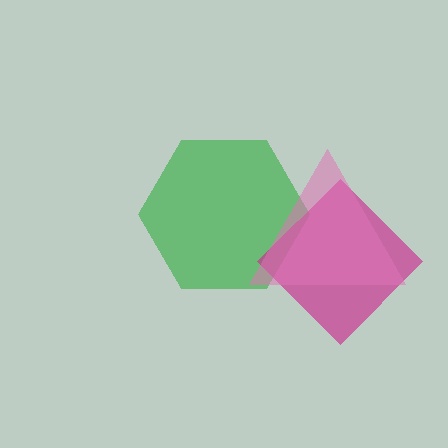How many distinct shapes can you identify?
There are 3 distinct shapes: a green hexagon, a magenta diamond, a pink triangle.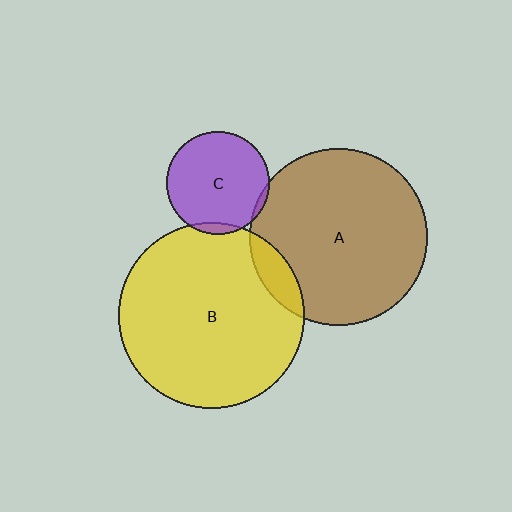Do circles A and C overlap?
Yes.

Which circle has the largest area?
Circle B (yellow).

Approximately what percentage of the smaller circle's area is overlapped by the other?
Approximately 5%.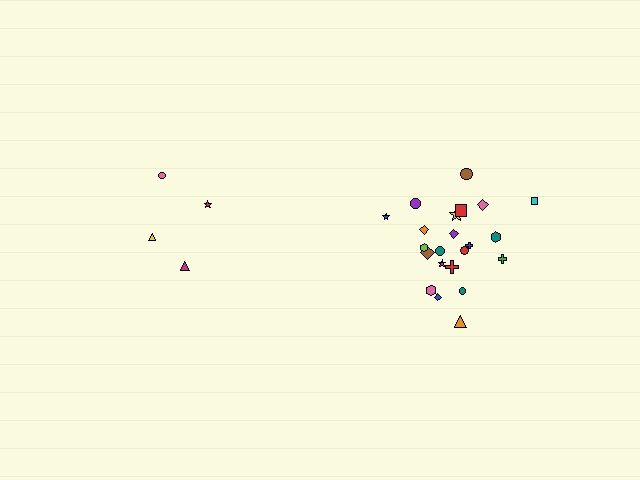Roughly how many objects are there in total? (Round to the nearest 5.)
Roughly 25 objects in total.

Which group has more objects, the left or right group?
The right group.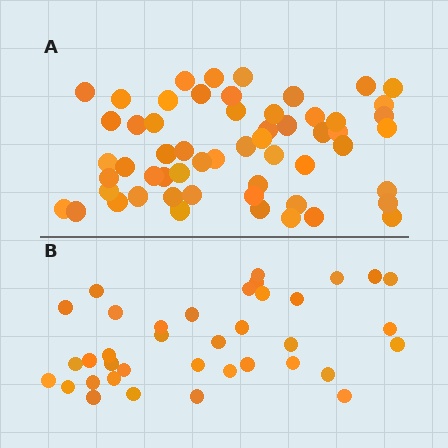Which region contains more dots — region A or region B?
Region A (the top region) has more dots.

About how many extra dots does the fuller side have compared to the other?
Region A has approximately 20 more dots than region B.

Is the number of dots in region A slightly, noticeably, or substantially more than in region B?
Region A has substantially more. The ratio is roughly 1.5 to 1.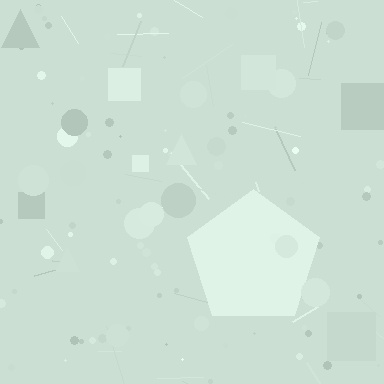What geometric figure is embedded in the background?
A pentagon is embedded in the background.